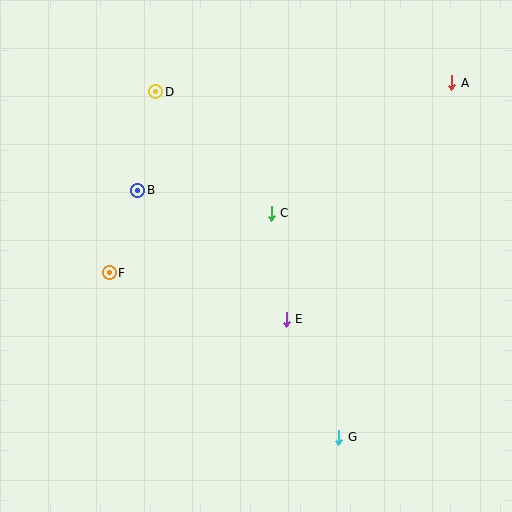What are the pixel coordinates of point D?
Point D is at (156, 92).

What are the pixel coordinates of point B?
Point B is at (138, 190).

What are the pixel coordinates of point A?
Point A is at (452, 83).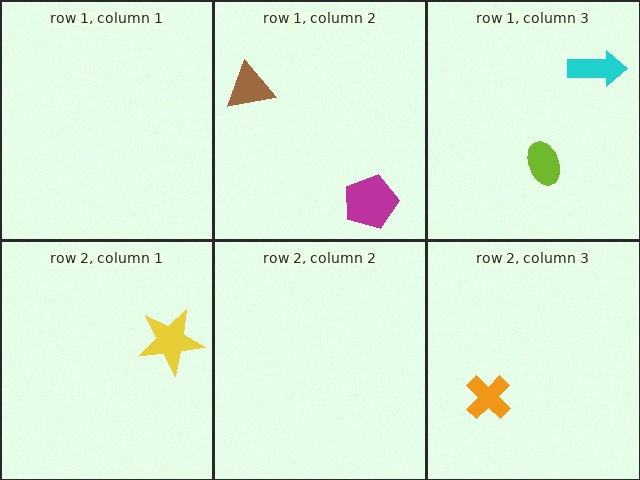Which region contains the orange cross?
The row 2, column 3 region.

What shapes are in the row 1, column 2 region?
The magenta pentagon, the brown triangle.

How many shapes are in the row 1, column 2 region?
2.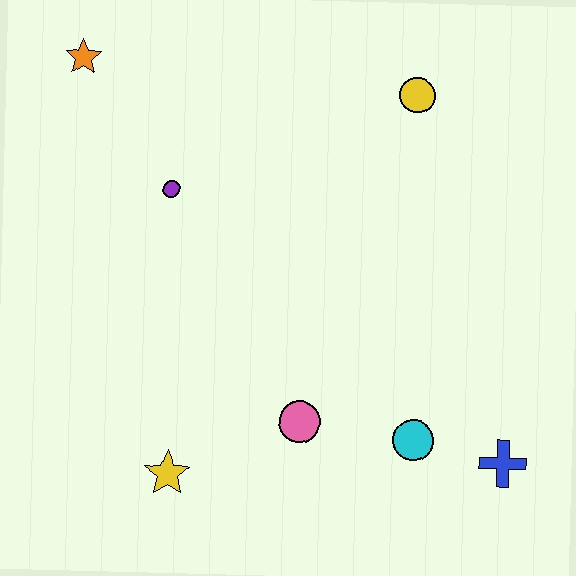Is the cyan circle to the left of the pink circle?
No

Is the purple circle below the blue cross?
No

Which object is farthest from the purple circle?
The blue cross is farthest from the purple circle.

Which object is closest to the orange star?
The purple circle is closest to the orange star.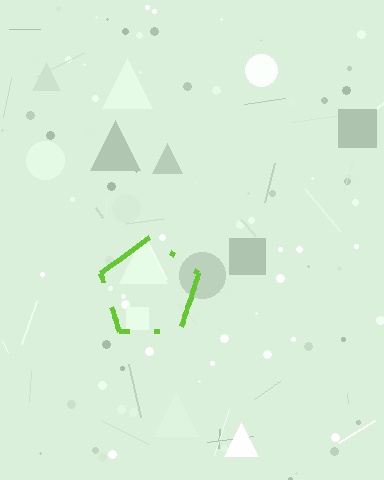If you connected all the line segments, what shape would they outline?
They would outline a pentagon.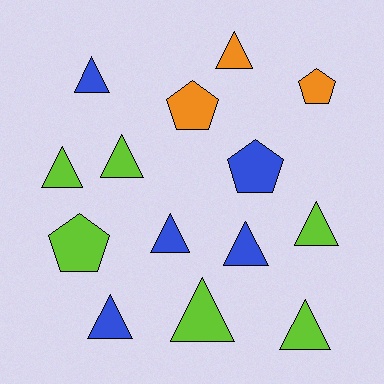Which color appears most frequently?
Lime, with 6 objects.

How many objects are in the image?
There are 14 objects.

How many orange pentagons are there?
There are 2 orange pentagons.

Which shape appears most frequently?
Triangle, with 10 objects.